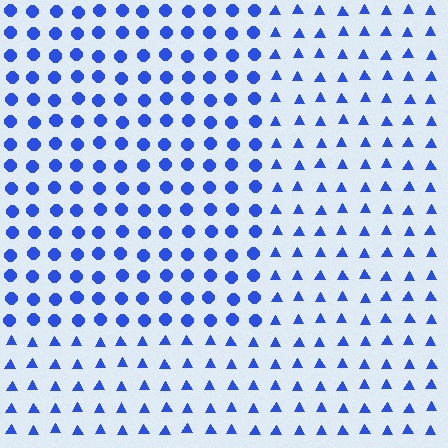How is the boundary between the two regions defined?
The boundary is defined by a change in element shape: circles inside vs. triangles outside. All elements share the same color and spacing.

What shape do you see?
I see a rectangle.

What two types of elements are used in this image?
The image uses circles inside the rectangle region and triangles outside it.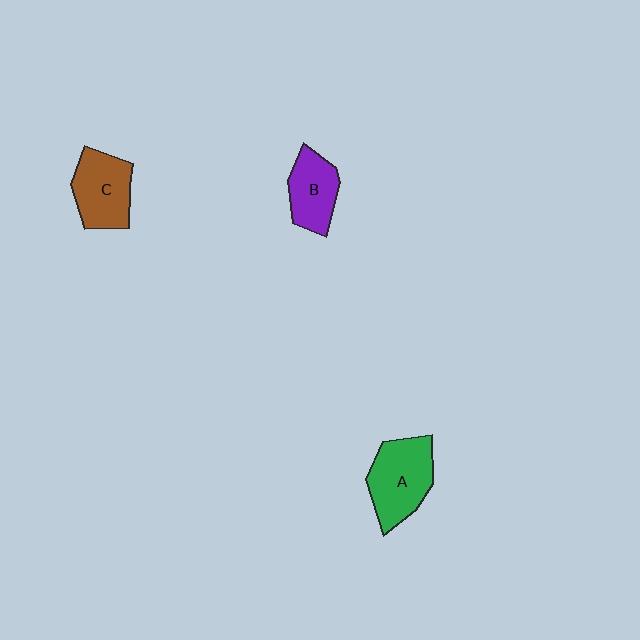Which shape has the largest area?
Shape A (green).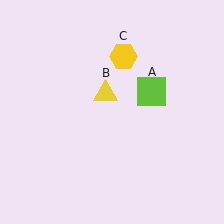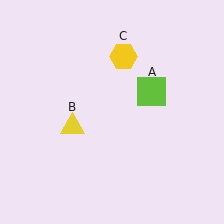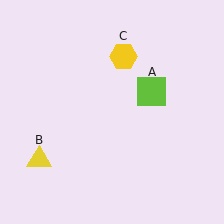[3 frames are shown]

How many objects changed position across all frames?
1 object changed position: yellow triangle (object B).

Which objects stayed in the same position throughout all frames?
Lime square (object A) and yellow hexagon (object C) remained stationary.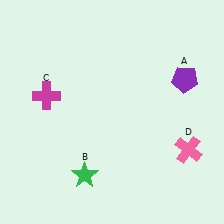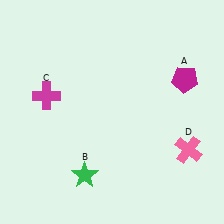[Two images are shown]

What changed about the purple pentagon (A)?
In Image 1, A is purple. In Image 2, it changed to magenta.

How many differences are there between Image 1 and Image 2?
There is 1 difference between the two images.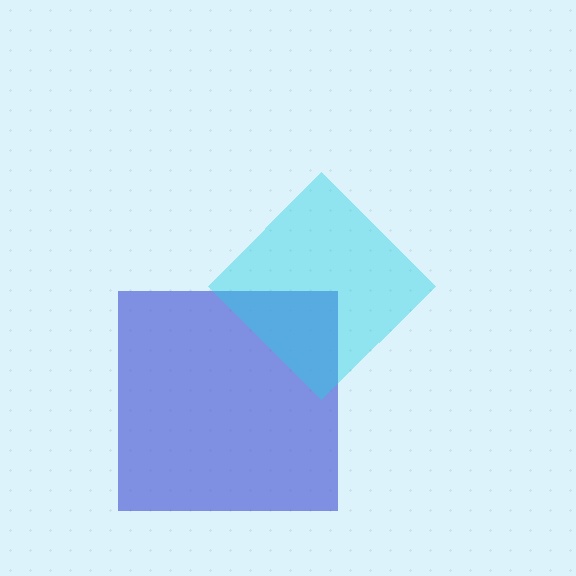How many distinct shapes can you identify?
There are 2 distinct shapes: a blue square, a cyan diamond.